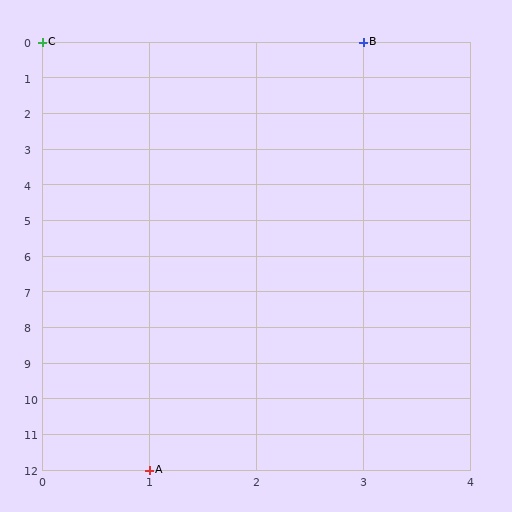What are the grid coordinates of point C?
Point C is at grid coordinates (0, 0).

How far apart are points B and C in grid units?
Points B and C are 3 columns apart.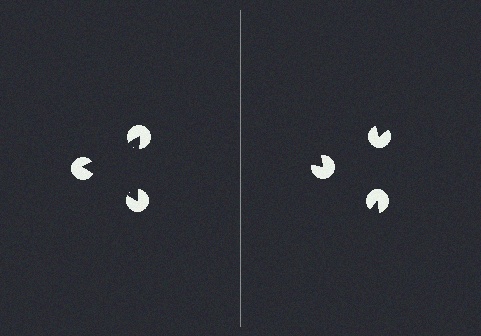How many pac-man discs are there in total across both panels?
6 — 3 on each side.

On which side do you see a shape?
An illusory triangle appears on the left side. On the right side the wedge cuts are rotated, so no coherent shape forms.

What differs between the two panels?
The pac-man discs are positioned identically on both sides; only the wedge orientations differ. On the left they align to a triangle; on the right they are misaligned.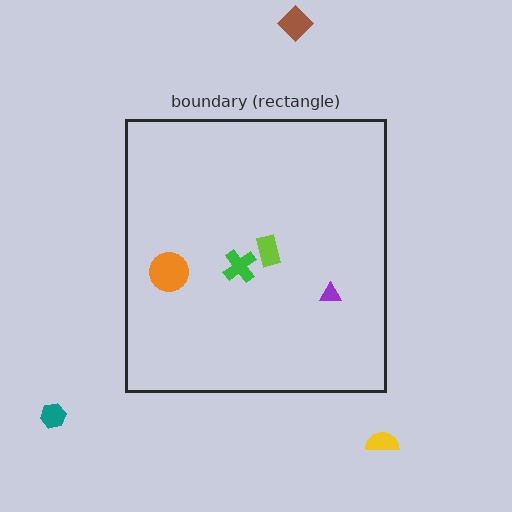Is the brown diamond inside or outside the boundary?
Outside.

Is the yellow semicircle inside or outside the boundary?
Outside.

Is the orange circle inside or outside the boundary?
Inside.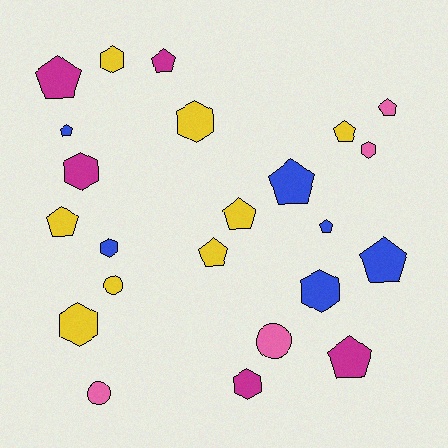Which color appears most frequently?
Yellow, with 8 objects.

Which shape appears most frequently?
Pentagon, with 12 objects.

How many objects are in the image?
There are 23 objects.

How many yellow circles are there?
There is 1 yellow circle.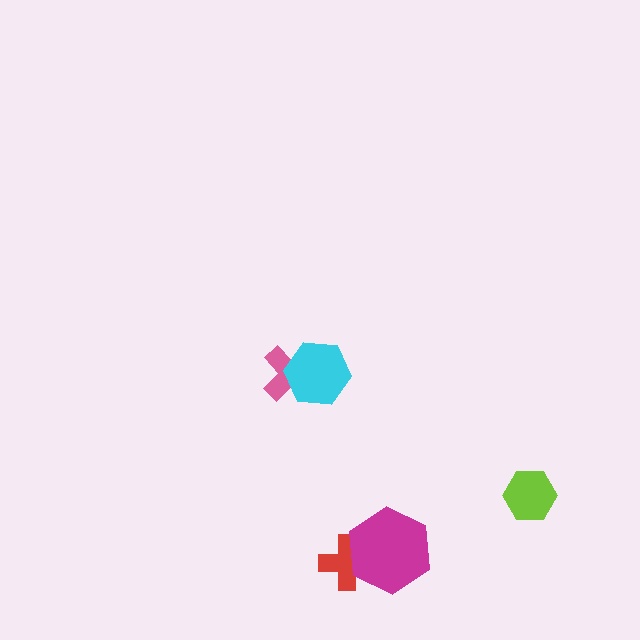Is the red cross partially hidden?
Yes, it is partially covered by another shape.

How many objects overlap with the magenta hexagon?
1 object overlaps with the magenta hexagon.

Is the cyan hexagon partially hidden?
No, no other shape covers it.